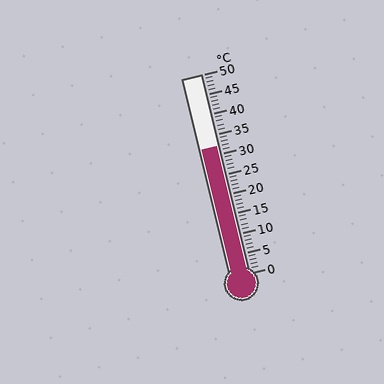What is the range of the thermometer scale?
The thermometer scale ranges from 0°C to 50°C.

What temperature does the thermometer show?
The thermometer shows approximately 32°C.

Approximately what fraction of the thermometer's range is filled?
The thermometer is filled to approximately 65% of its range.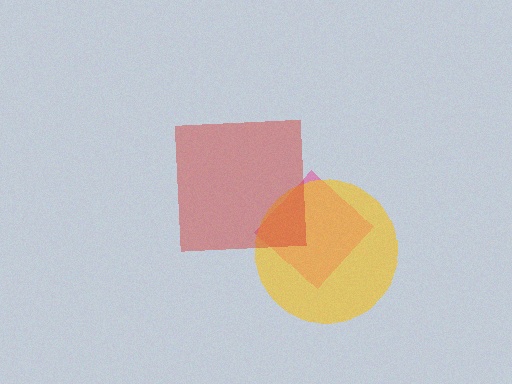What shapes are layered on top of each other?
The layered shapes are: a pink diamond, a yellow circle, a red square.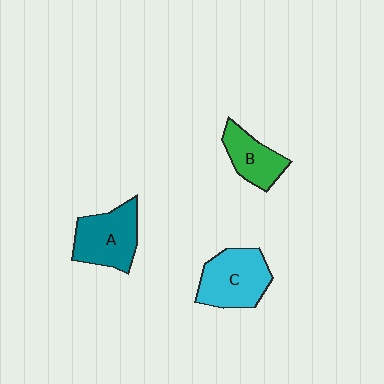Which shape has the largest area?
Shape C (cyan).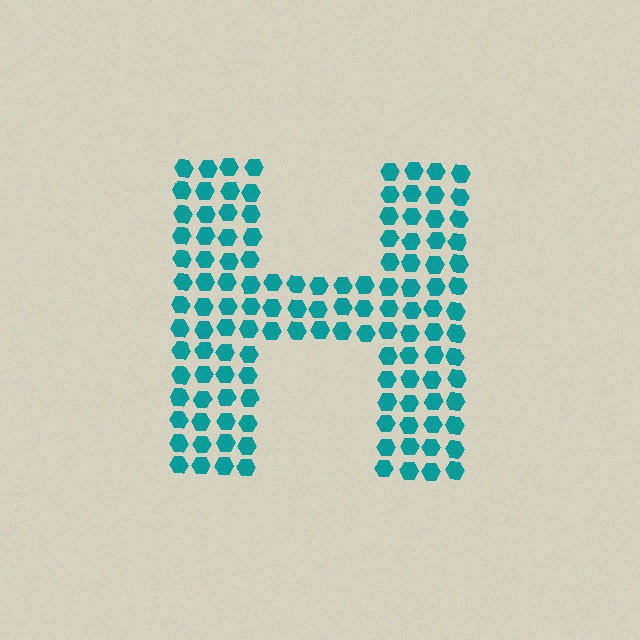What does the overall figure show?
The overall figure shows the letter H.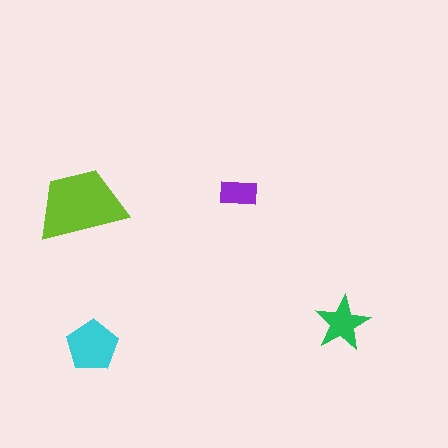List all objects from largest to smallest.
The lime trapezoid, the cyan pentagon, the green star, the purple rectangle.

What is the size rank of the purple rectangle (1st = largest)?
4th.